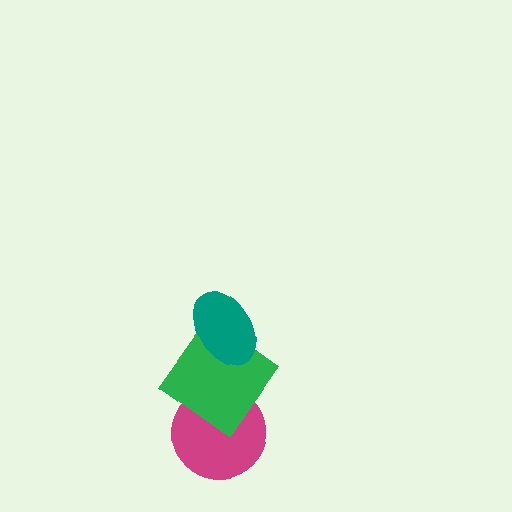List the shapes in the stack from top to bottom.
From top to bottom: the teal ellipse, the green diamond, the magenta circle.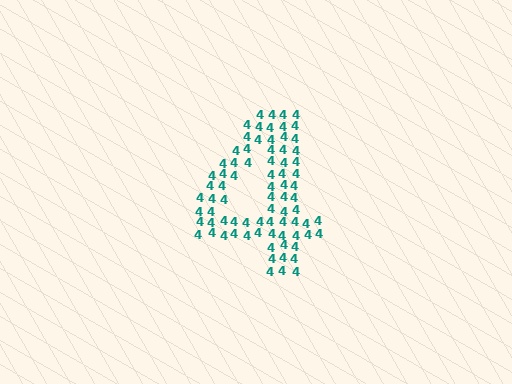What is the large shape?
The large shape is the digit 4.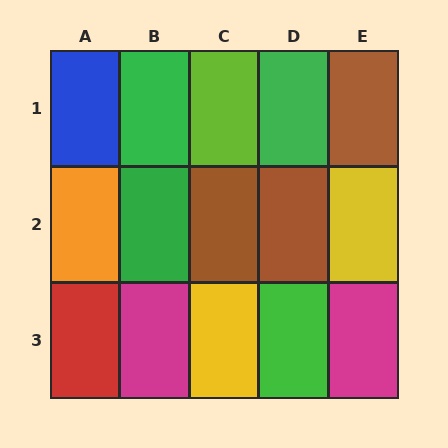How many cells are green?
4 cells are green.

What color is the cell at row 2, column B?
Green.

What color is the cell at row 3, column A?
Red.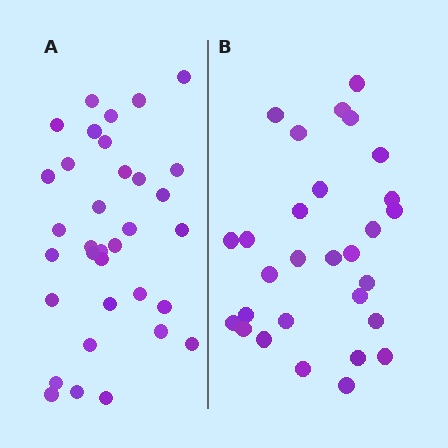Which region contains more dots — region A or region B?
Region A (the left region) has more dots.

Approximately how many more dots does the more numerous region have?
Region A has about 5 more dots than region B.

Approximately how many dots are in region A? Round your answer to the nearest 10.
About 30 dots. (The exact count is 34, which rounds to 30.)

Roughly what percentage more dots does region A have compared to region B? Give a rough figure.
About 15% more.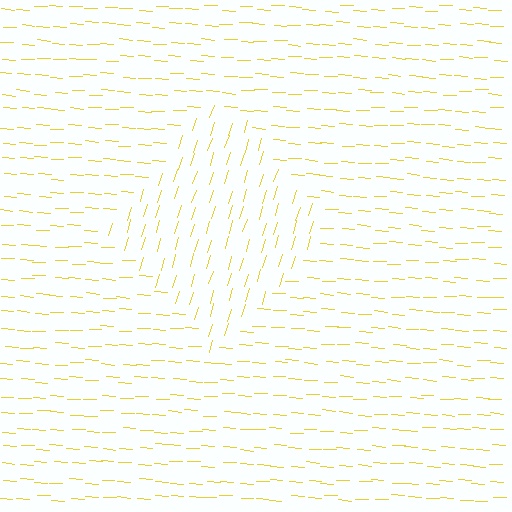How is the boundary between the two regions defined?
The boundary is defined purely by a change in line orientation (approximately 76 degrees difference). All lines are the same color and thickness.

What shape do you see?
I see a diamond.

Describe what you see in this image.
The image is filled with small yellow line segments. A diamond region in the image has lines oriented differently from the surrounding lines, creating a visible texture boundary.